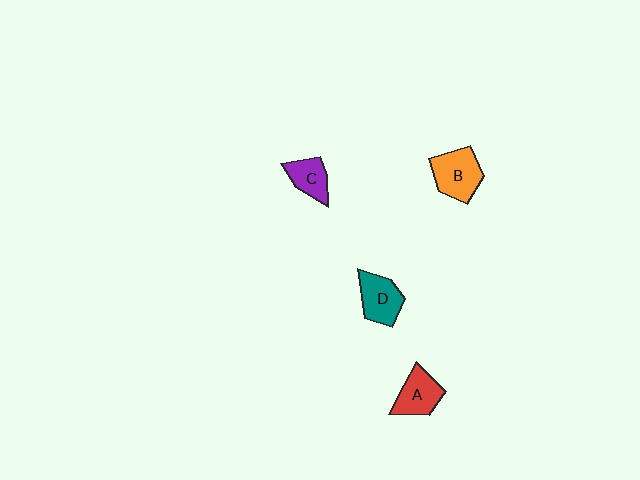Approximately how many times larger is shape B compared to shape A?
Approximately 1.2 times.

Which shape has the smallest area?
Shape C (purple).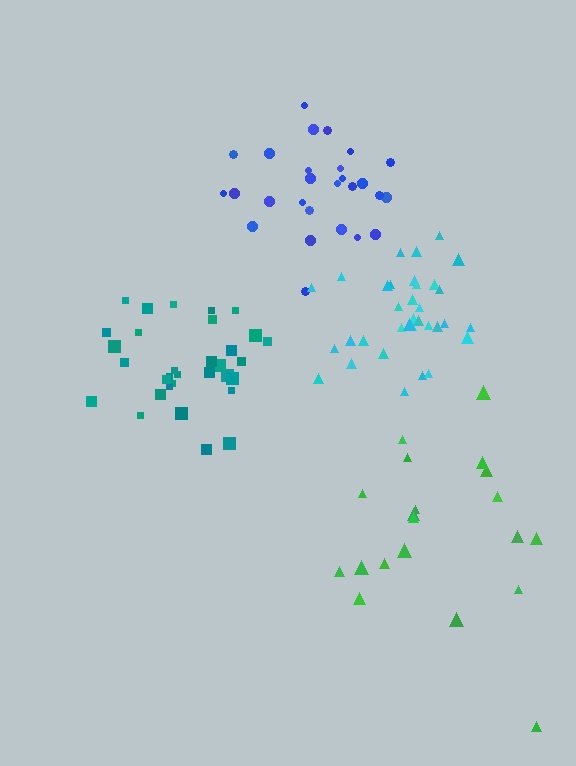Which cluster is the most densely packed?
Cyan.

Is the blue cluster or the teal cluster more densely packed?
Teal.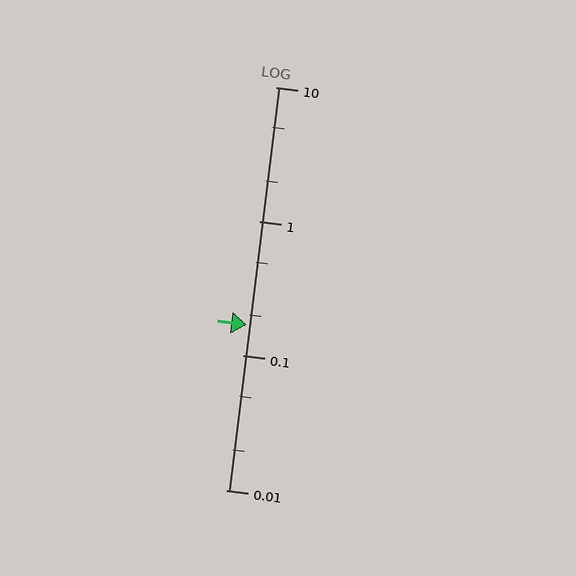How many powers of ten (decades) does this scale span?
The scale spans 3 decades, from 0.01 to 10.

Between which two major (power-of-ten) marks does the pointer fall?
The pointer is between 0.1 and 1.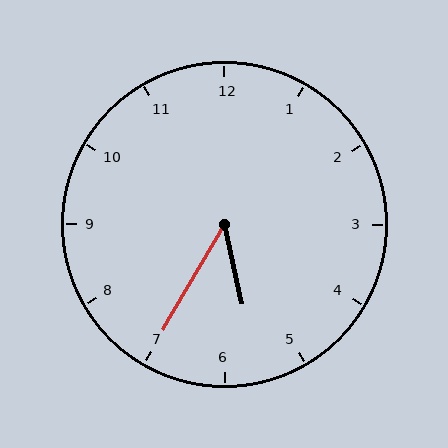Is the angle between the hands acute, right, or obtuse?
It is acute.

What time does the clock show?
5:35.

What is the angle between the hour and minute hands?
Approximately 42 degrees.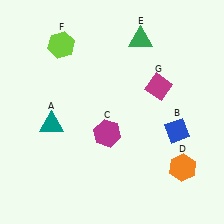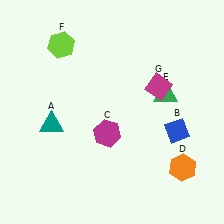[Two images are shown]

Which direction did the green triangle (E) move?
The green triangle (E) moved down.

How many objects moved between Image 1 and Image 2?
1 object moved between the two images.